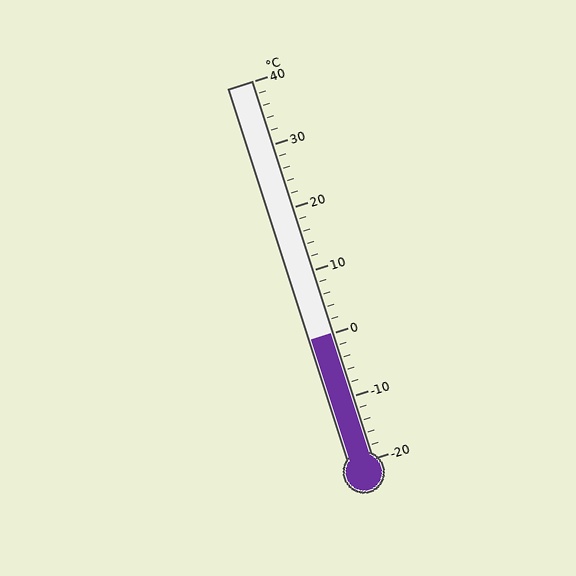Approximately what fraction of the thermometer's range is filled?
The thermometer is filled to approximately 35% of its range.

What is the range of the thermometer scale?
The thermometer scale ranges from -20°C to 40°C.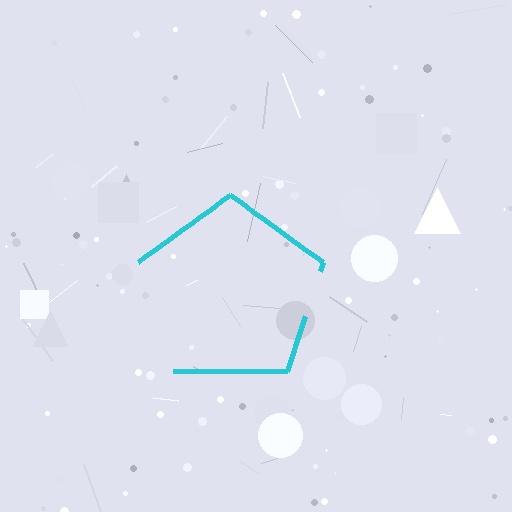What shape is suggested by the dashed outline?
The dashed outline suggests a pentagon.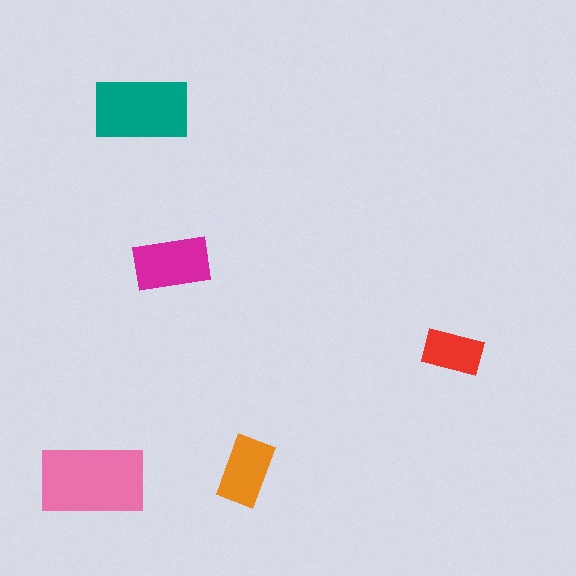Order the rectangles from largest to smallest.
the pink one, the teal one, the magenta one, the orange one, the red one.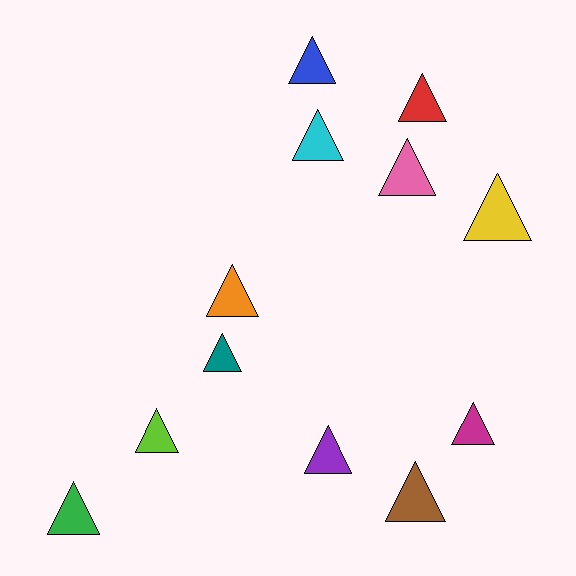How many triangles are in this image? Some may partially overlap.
There are 12 triangles.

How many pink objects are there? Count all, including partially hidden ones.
There is 1 pink object.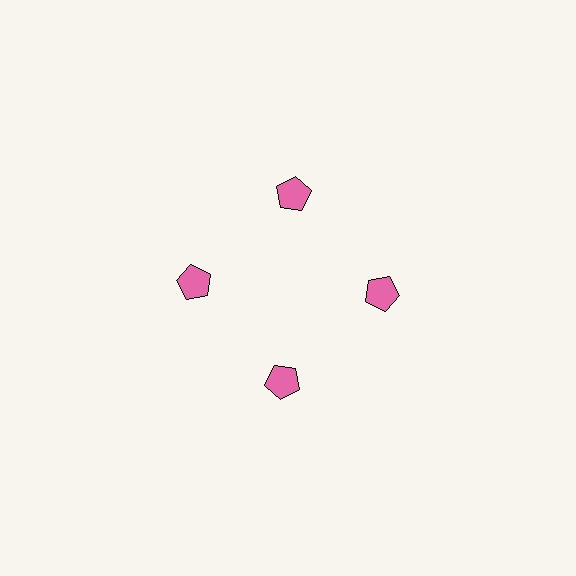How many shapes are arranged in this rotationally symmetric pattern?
There are 4 shapes, arranged in 4 groups of 1.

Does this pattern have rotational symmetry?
Yes, this pattern has 4-fold rotational symmetry. It looks the same after rotating 90 degrees around the center.